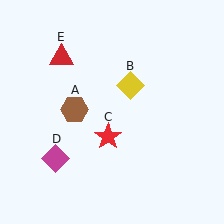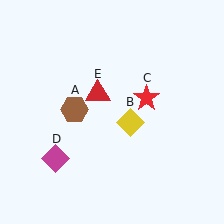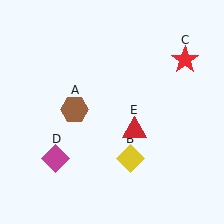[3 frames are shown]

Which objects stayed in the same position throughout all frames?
Brown hexagon (object A) and magenta diamond (object D) remained stationary.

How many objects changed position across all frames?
3 objects changed position: yellow diamond (object B), red star (object C), red triangle (object E).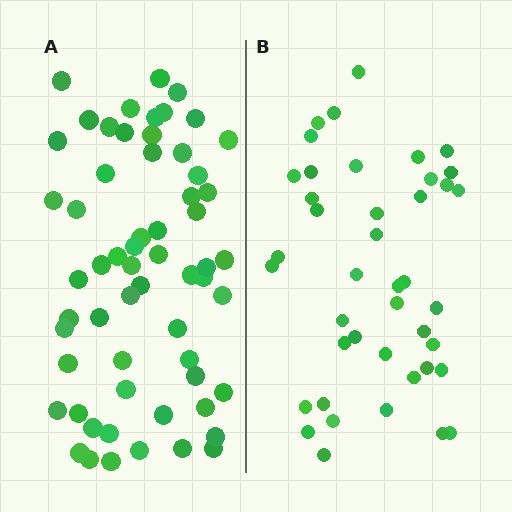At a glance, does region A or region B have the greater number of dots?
Region A (the left region) has more dots.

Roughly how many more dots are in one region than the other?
Region A has approximately 20 more dots than region B.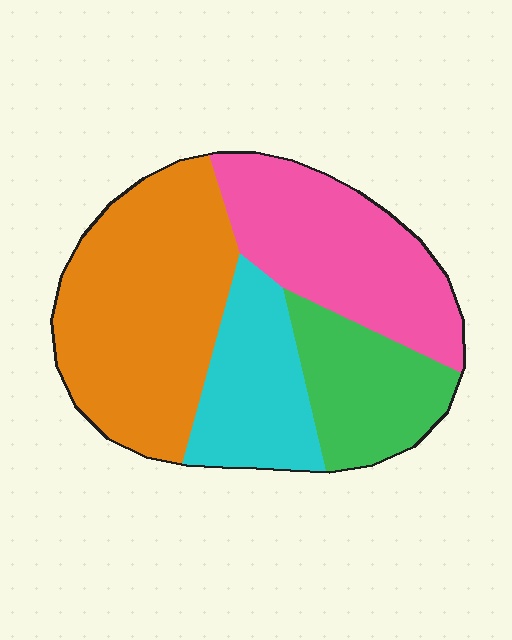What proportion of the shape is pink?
Pink takes up about one quarter (1/4) of the shape.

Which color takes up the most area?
Orange, at roughly 40%.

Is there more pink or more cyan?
Pink.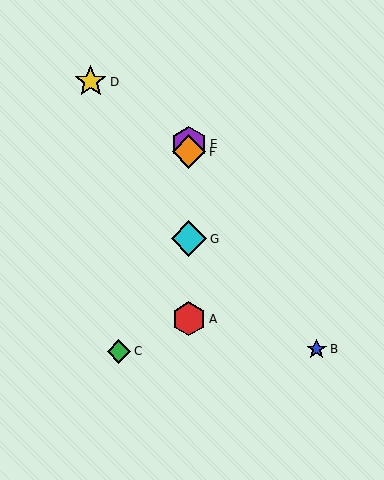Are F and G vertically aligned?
Yes, both are at x≈189.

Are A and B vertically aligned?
No, A is at x≈189 and B is at x≈317.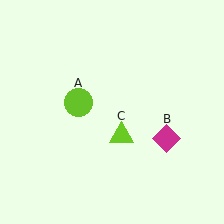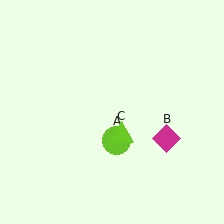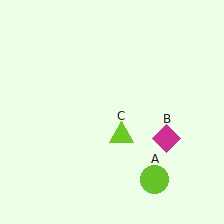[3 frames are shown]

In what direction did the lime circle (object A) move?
The lime circle (object A) moved down and to the right.